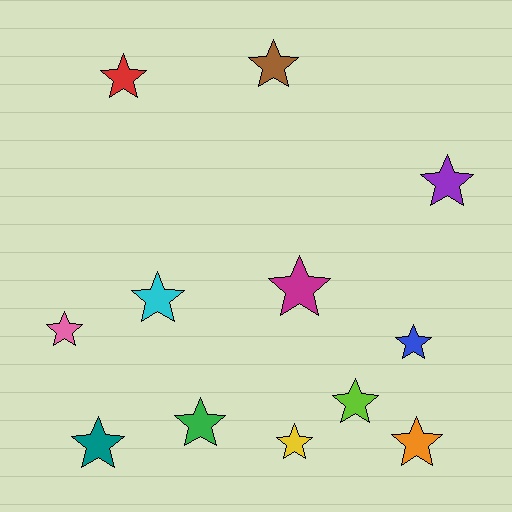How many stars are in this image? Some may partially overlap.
There are 12 stars.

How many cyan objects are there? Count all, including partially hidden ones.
There is 1 cyan object.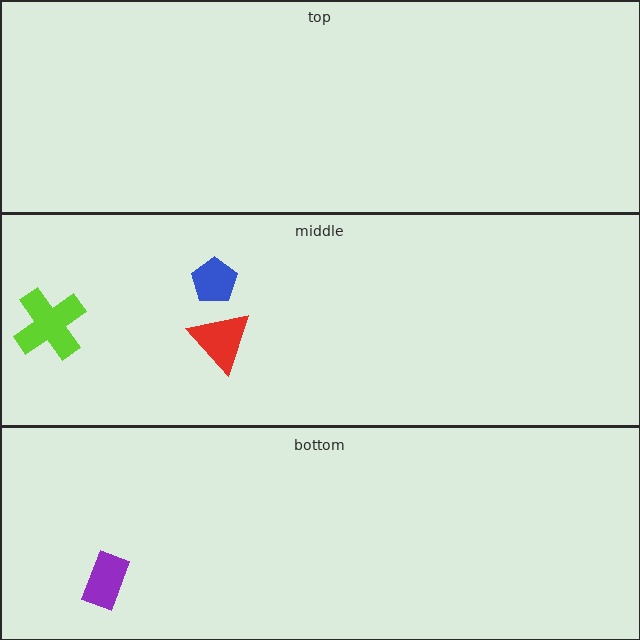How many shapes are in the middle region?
3.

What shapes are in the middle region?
The red triangle, the lime cross, the blue pentagon.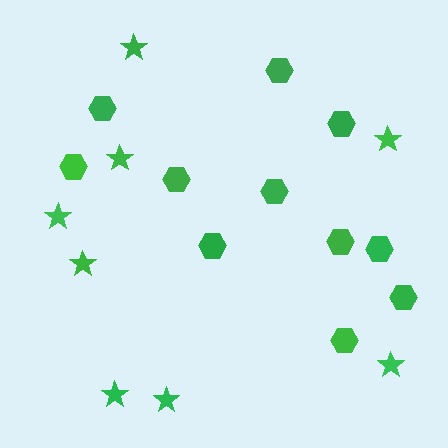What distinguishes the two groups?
There are 2 groups: one group of hexagons (11) and one group of stars (8).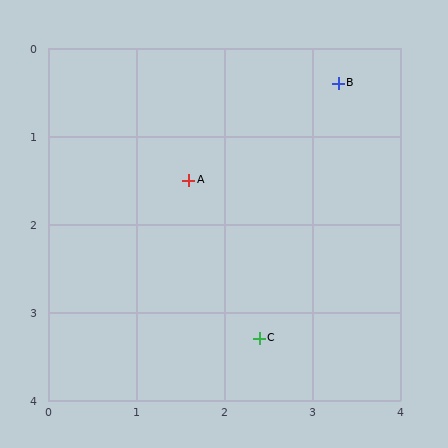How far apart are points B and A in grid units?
Points B and A are about 2.0 grid units apart.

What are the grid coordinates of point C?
Point C is at approximately (2.4, 3.3).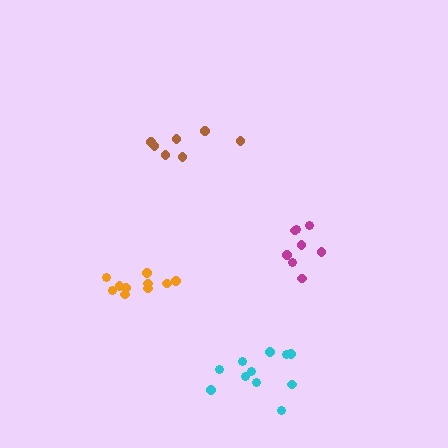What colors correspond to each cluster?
The clusters are colored: brown, cyan, orange, magenta.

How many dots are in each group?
Group 1: 7 dots, Group 2: 11 dots, Group 3: 10 dots, Group 4: 8 dots (36 total).